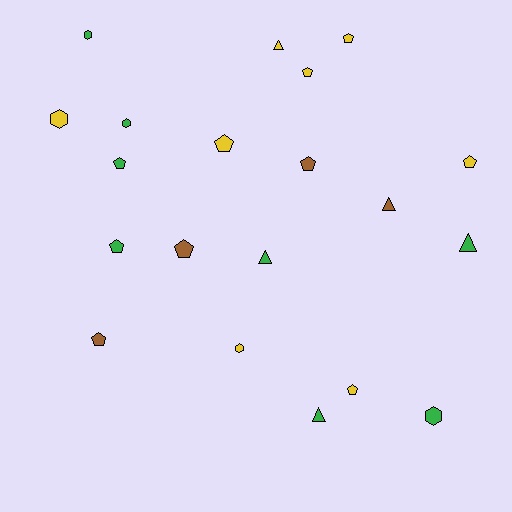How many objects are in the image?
There are 20 objects.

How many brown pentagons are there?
There are 3 brown pentagons.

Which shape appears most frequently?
Pentagon, with 10 objects.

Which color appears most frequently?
Green, with 8 objects.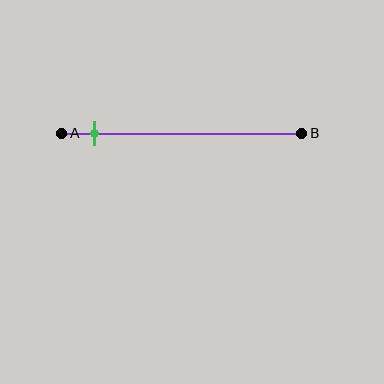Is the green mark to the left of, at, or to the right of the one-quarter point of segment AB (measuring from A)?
The green mark is to the left of the one-quarter point of segment AB.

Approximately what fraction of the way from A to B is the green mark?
The green mark is approximately 15% of the way from A to B.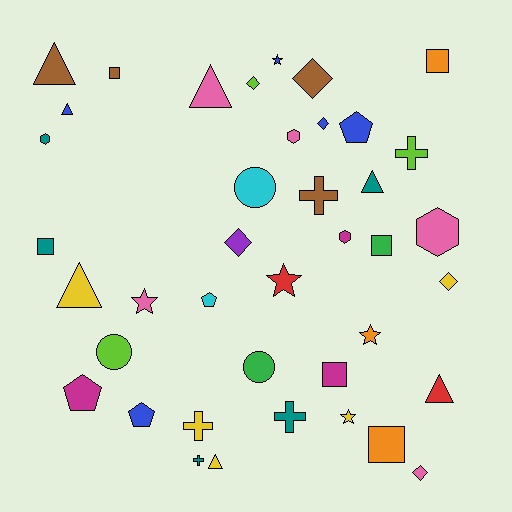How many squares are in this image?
There are 6 squares.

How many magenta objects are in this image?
There are 3 magenta objects.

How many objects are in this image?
There are 40 objects.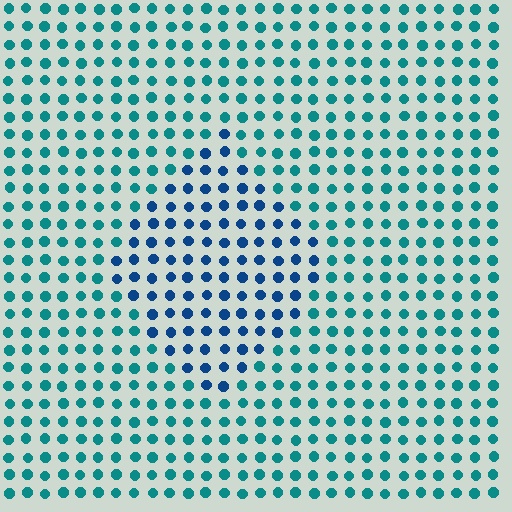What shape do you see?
I see a diamond.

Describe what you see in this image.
The image is filled with small teal elements in a uniform arrangement. A diamond-shaped region is visible where the elements are tinted to a slightly different hue, forming a subtle color boundary.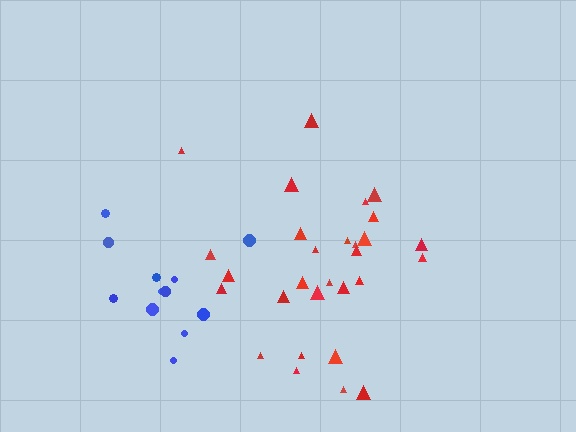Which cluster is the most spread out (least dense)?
Red.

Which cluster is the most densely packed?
Blue.